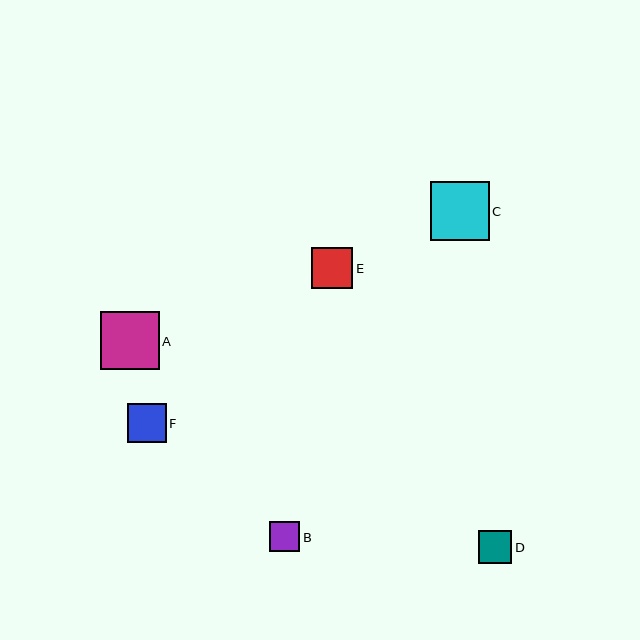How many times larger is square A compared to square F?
Square A is approximately 1.5 times the size of square F.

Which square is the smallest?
Square B is the smallest with a size of approximately 30 pixels.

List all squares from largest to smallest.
From largest to smallest: C, A, E, F, D, B.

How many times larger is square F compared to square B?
Square F is approximately 1.3 times the size of square B.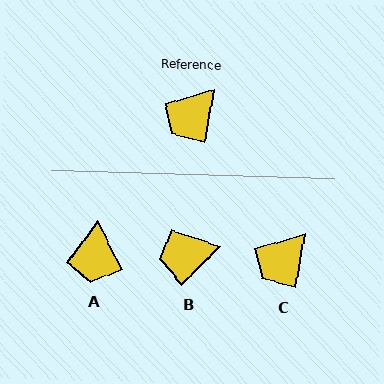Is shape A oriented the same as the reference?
No, it is off by about 38 degrees.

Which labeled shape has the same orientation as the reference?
C.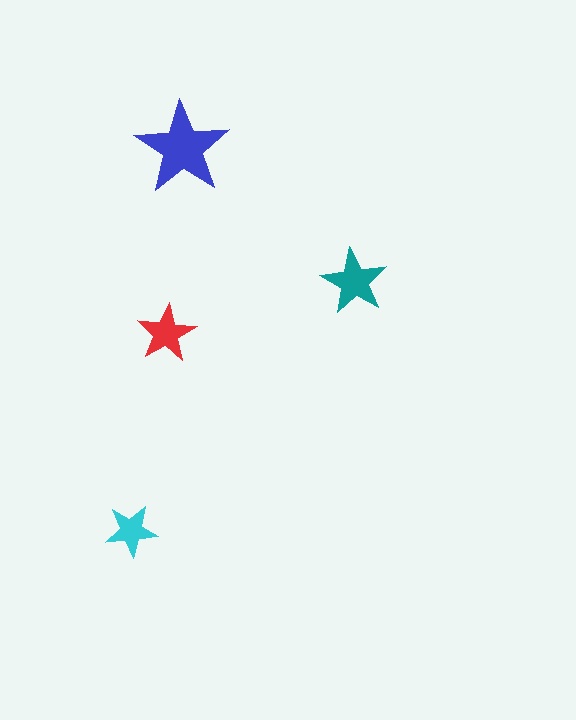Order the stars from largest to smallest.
the blue one, the teal one, the red one, the cyan one.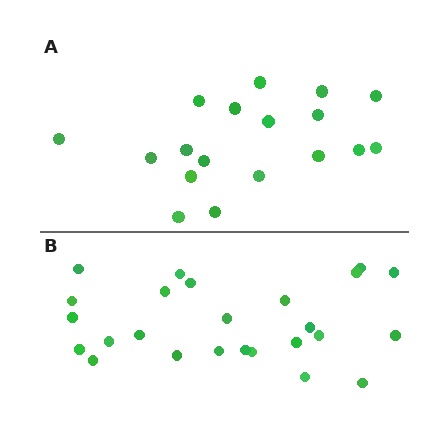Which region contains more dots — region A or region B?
Region B (the bottom region) has more dots.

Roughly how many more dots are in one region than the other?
Region B has roughly 8 or so more dots than region A.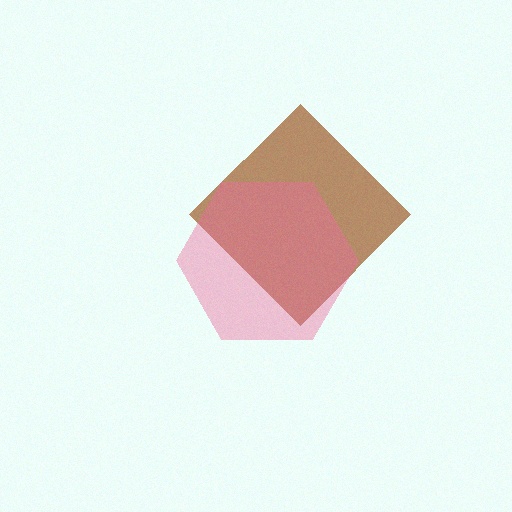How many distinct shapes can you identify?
There are 2 distinct shapes: a brown diamond, a pink hexagon.